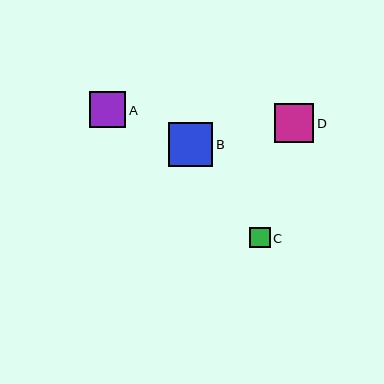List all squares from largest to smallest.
From largest to smallest: B, D, A, C.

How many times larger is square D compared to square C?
Square D is approximately 1.9 times the size of square C.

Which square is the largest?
Square B is the largest with a size of approximately 45 pixels.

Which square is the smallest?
Square C is the smallest with a size of approximately 20 pixels.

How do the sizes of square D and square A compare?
Square D and square A are approximately the same size.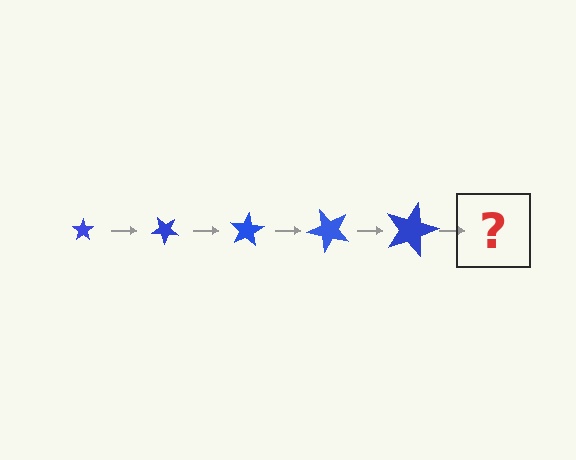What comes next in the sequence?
The next element should be a star, larger than the previous one and rotated 200 degrees from the start.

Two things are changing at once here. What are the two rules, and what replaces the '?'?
The two rules are that the star grows larger each step and it rotates 40 degrees each step. The '?' should be a star, larger than the previous one and rotated 200 degrees from the start.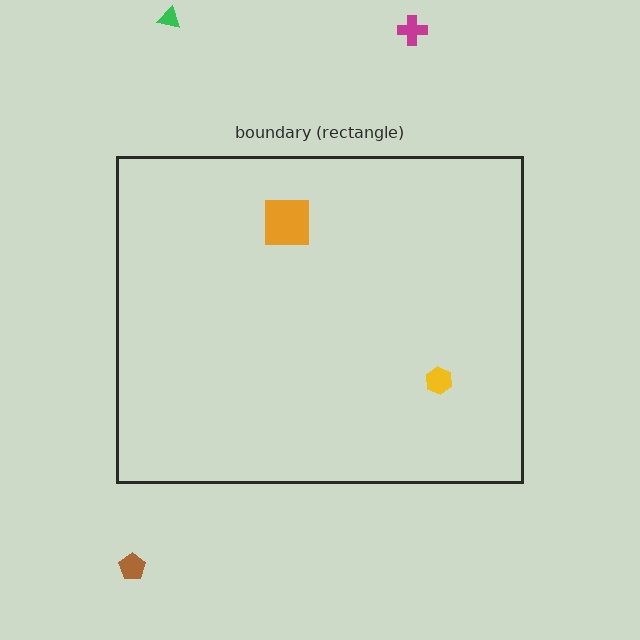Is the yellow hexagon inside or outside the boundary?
Inside.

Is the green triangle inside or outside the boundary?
Outside.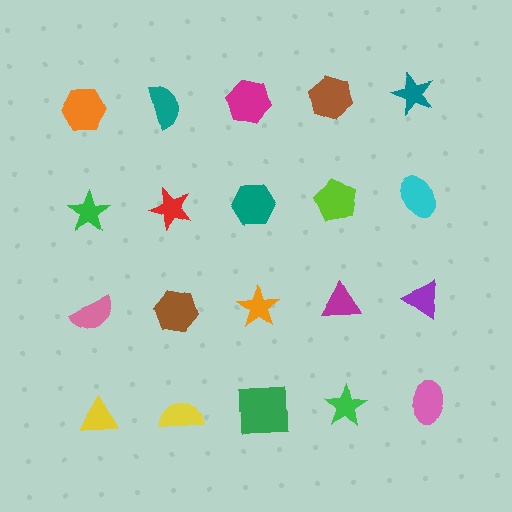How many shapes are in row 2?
5 shapes.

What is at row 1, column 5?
A teal star.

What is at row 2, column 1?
A green star.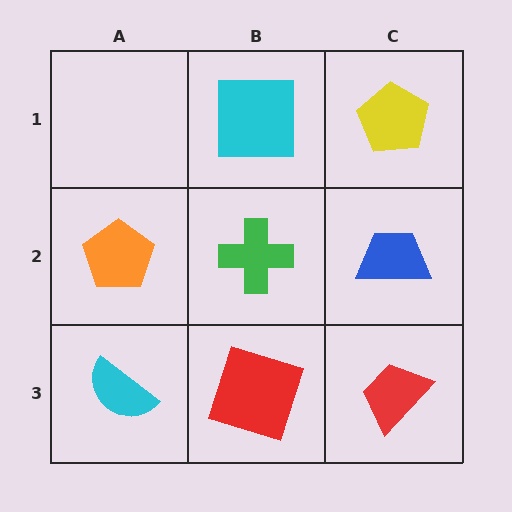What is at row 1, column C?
A yellow pentagon.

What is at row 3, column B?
A red square.